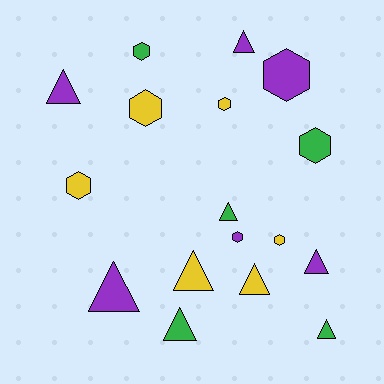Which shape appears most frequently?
Triangle, with 9 objects.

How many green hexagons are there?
There are 2 green hexagons.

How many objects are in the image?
There are 17 objects.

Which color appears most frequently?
Purple, with 6 objects.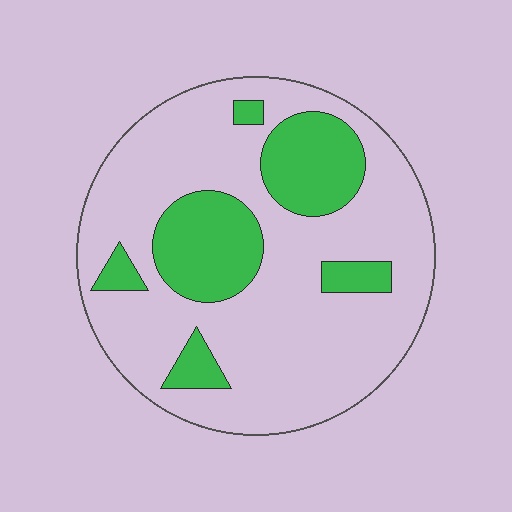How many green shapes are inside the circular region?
6.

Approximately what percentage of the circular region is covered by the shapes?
Approximately 25%.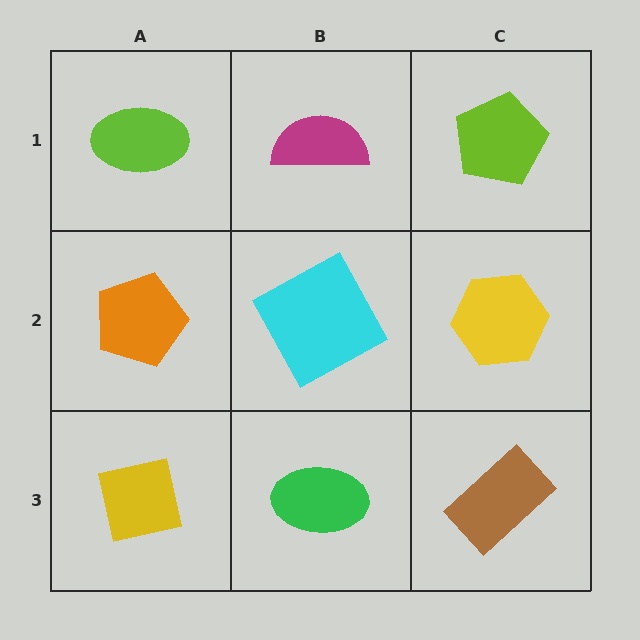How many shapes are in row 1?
3 shapes.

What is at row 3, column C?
A brown rectangle.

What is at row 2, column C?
A yellow hexagon.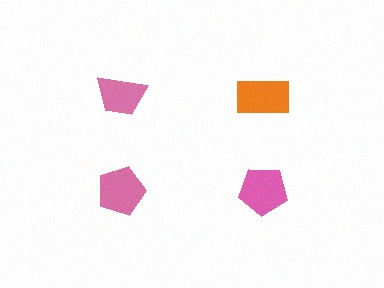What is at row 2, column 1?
A pink pentagon.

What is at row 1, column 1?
A pink trapezoid.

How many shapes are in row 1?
2 shapes.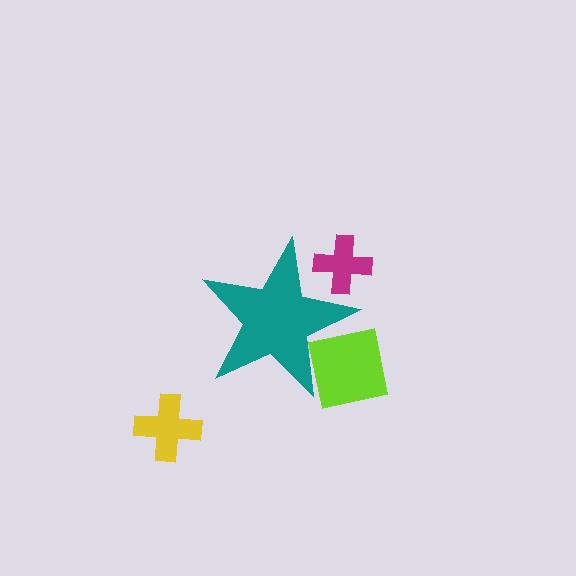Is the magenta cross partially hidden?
Yes, the magenta cross is partially hidden behind the teal star.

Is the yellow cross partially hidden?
No, the yellow cross is fully visible.